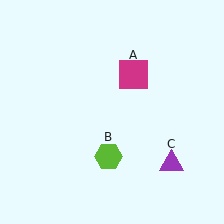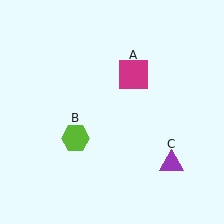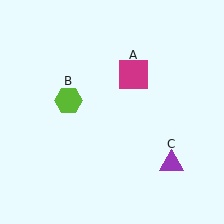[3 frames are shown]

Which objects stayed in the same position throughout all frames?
Magenta square (object A) and purple triangle (object C) remained stationary.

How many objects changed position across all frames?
1 object changed position: lime hexagon (object B).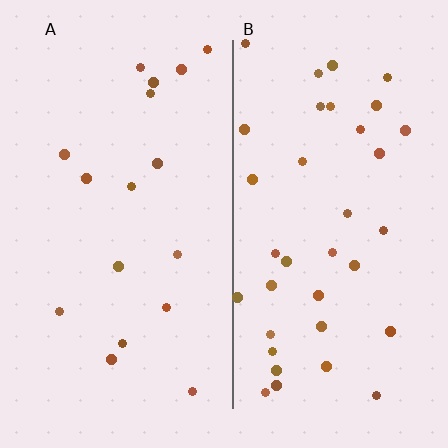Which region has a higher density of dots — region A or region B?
B (the right).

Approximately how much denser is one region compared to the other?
Approximately 2.1× — region B over region A.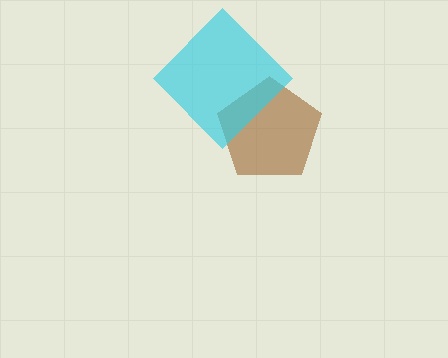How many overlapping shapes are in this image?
There are 2 overlapping shapes in the image.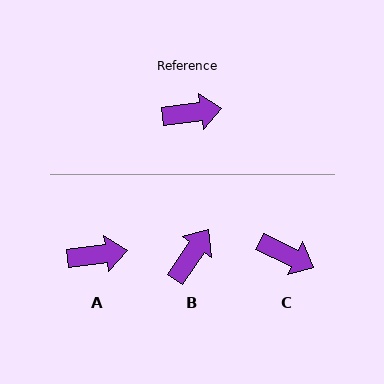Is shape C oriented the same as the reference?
No, it is off by about 32 degrees.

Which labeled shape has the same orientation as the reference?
A.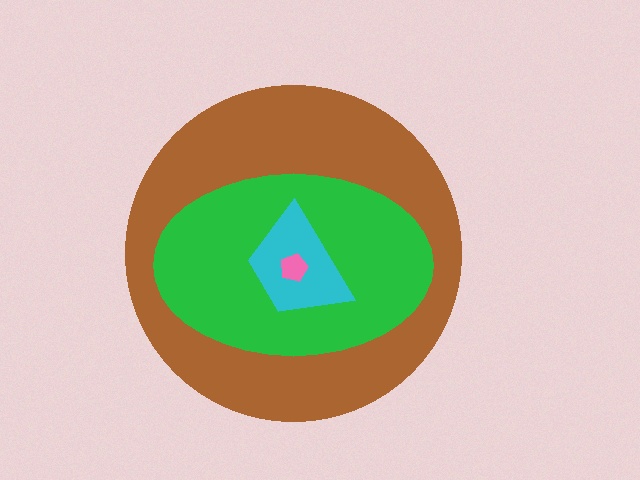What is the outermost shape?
The brown circle.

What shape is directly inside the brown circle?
The green ellipse.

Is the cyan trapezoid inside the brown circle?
Yes.